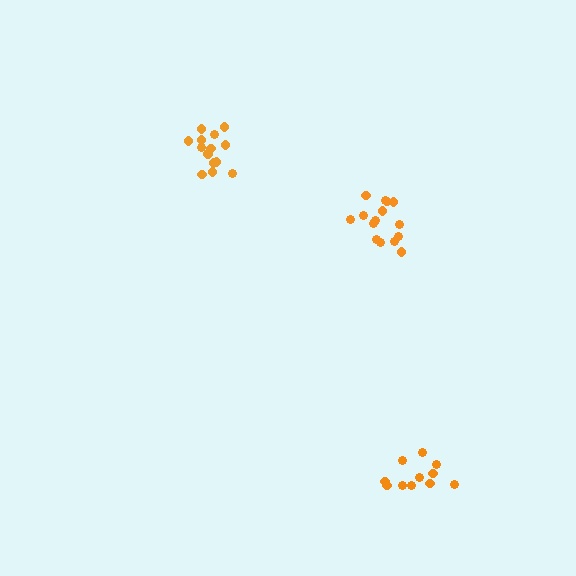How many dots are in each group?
Group 1: 11 dots, Group 2: 14 dots, Group 3: 15 dots (40 total).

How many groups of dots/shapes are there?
There are 3 groups.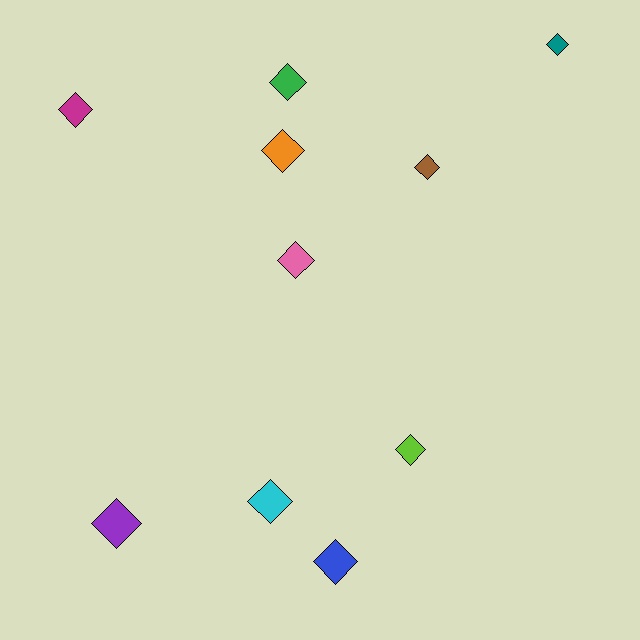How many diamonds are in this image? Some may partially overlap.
There are 10 diamonds.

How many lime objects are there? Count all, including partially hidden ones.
There is 1 lime object.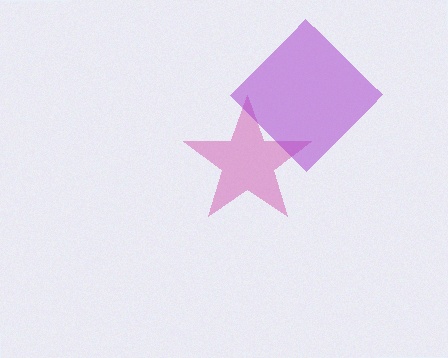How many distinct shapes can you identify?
There are 2 distinct shapes: a magenta star, a purple diamond.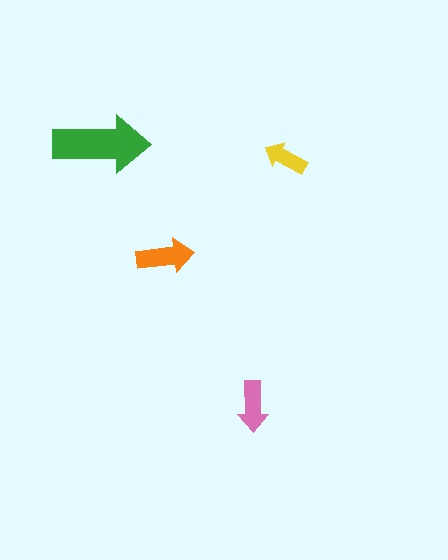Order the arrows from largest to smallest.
the green one, the orange one, the pink one, the yellow one.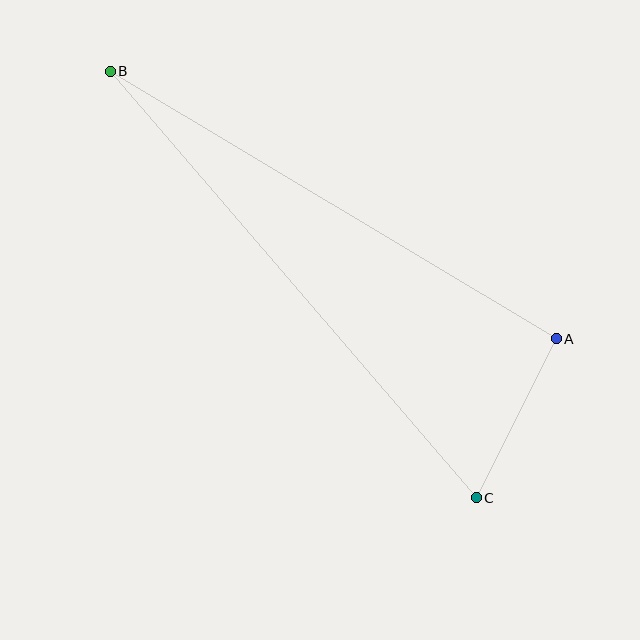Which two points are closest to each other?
Points A and C are closest to each other.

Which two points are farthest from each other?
Points B and C are farthest from each other.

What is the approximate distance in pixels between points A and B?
The distance between A and B is approximately 520 pixels.